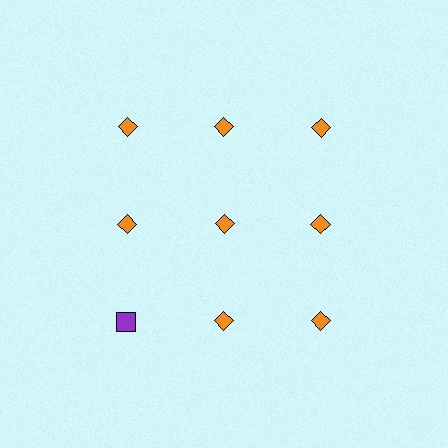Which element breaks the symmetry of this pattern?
The purple square in the third row, leftmost column breaks the symmetry. All other shapes are orange diamonds.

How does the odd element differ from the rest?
It differs in both color (purple instead of orange) and shape (square instead of diamond).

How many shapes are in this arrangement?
There are 9 shapes arranged in a grid pattern.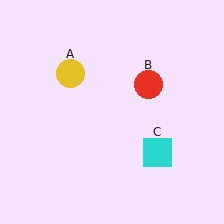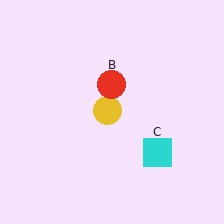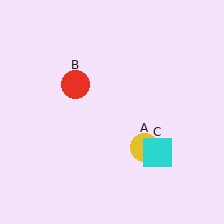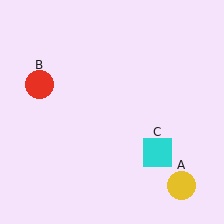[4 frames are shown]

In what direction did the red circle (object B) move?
The red circle (object B) moved left.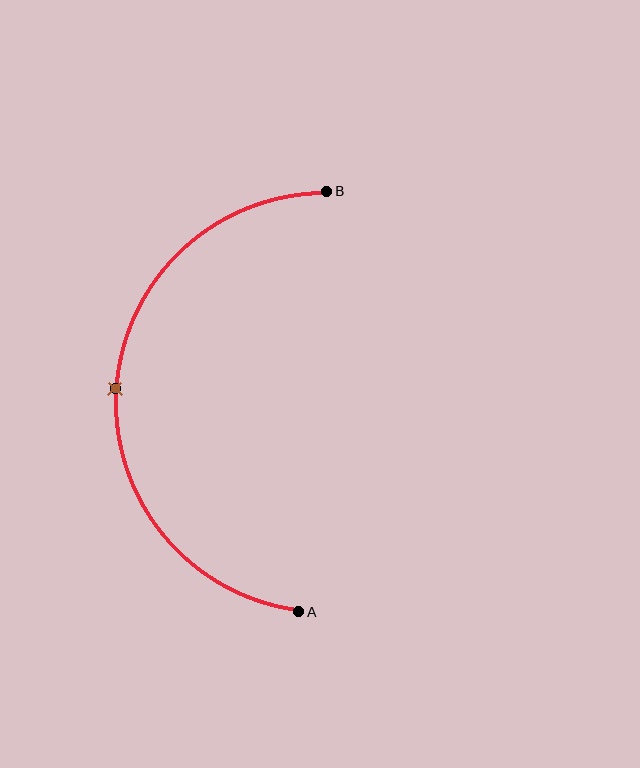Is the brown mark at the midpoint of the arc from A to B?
Yes. The brown mark lies on the arc at equal arc-length from both A and B — it is the arc midpoint.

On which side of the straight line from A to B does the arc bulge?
The arc bulges to the left of the straight line connecting A and B.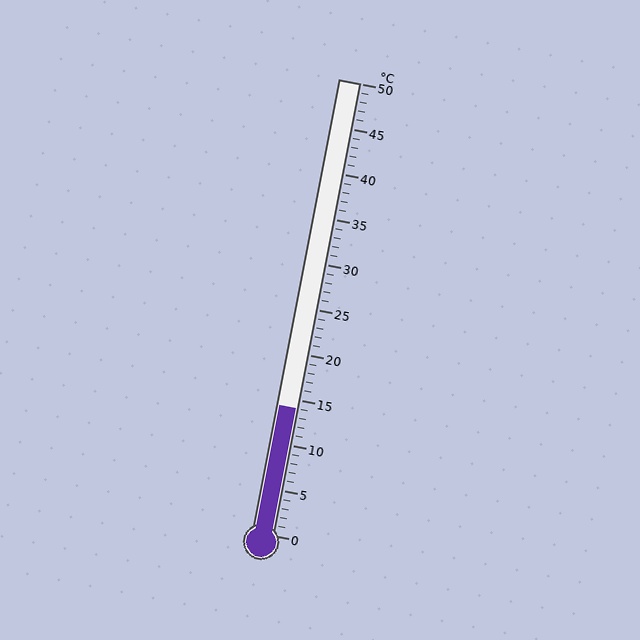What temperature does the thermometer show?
The thermometer shows approximately 14°C.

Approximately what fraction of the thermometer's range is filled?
The thermometer is filled to approximately 30% of its range.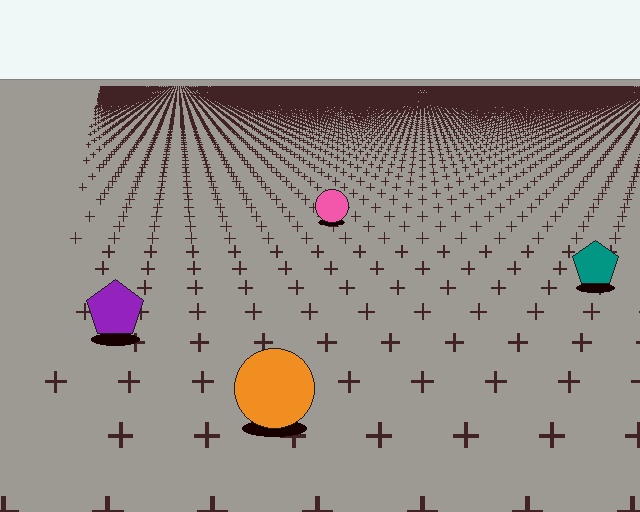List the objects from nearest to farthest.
From nearest to farthest: the orange circle, the purple pentagon, the teal pentagon, the pink circle.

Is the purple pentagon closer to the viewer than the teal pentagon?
Yes. The purple pentagon is closer — you can tell from the texture gradient: the ground texture is coarser near it.